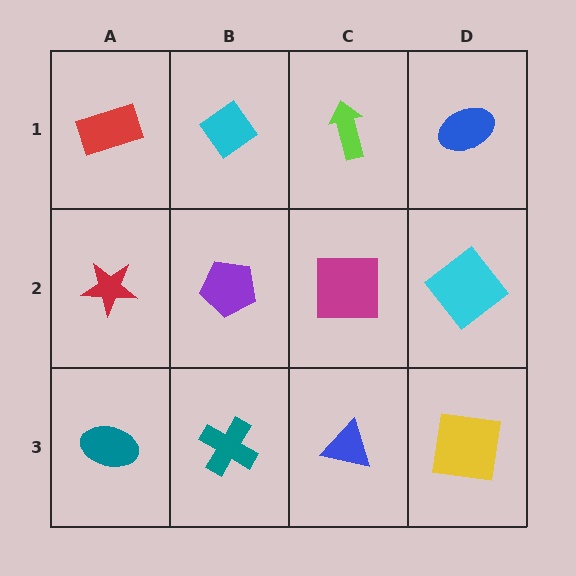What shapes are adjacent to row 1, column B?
A purple pentagon (row 2, column B), a red rectangle (row 1, column A), a lime arrow (row 1, column C).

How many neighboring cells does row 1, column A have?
2.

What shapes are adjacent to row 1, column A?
A red star (row 2, column A), a cyan diamond (row 1, column B).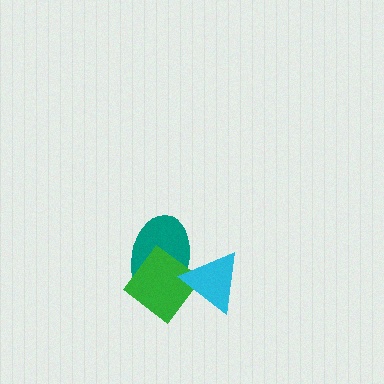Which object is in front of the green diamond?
The cyan triangle is in front of the green diamond.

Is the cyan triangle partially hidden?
No, no other shape covers it.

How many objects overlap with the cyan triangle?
2 objects overlap with the cyan triangle.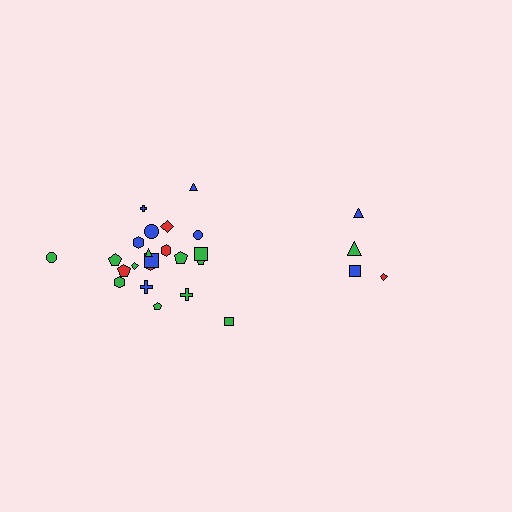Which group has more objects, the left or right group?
The left group.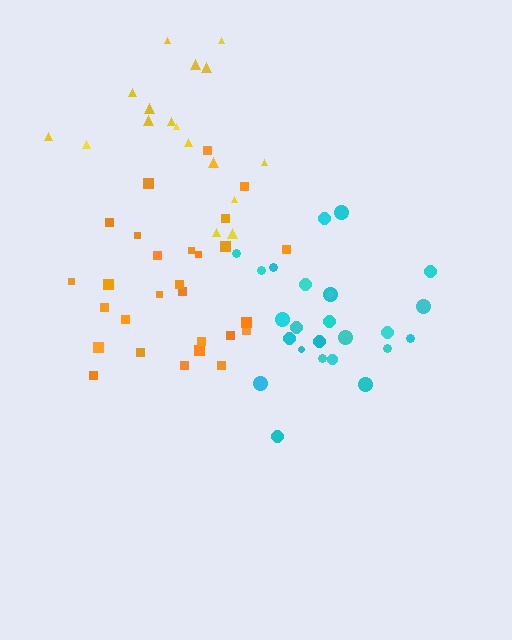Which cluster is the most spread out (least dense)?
Yellow.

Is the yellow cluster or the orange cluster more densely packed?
Orange.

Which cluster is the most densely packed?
Cyan.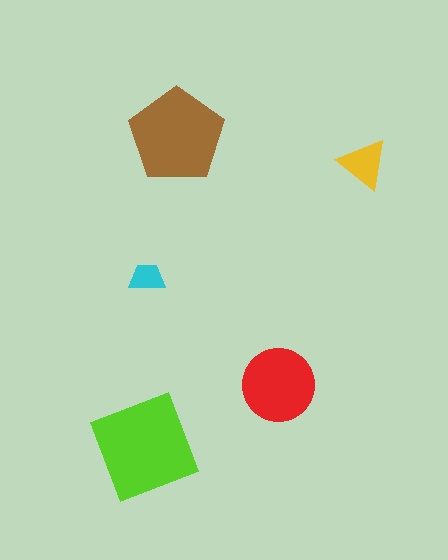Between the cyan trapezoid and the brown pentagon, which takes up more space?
The brown pentagon.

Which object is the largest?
The lime diamond.